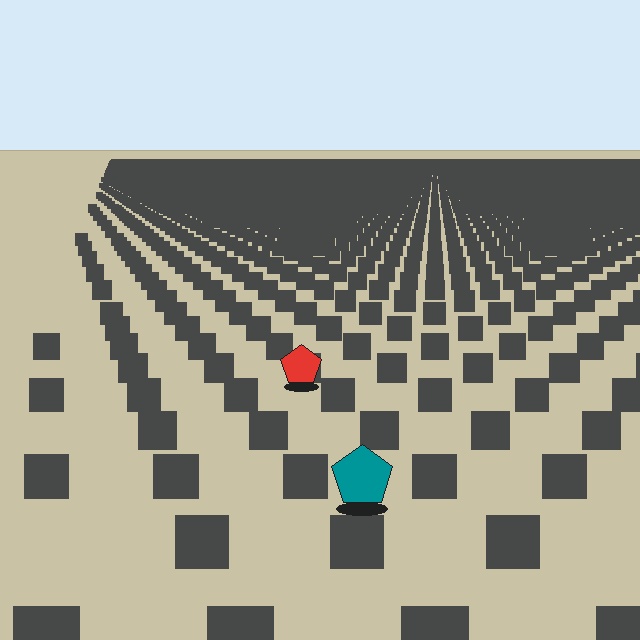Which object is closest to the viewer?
The teal pentagon is closest. The texture marks near it are larger and more spread out.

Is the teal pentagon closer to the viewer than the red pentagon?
Yes. The teal pentagon is closer — you can tell from the texture gradient: the ground texture is coarser near it.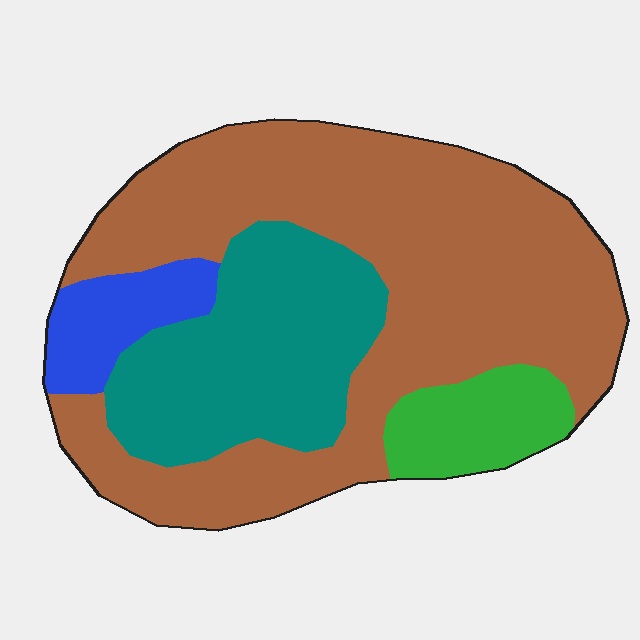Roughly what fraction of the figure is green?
Green takes up less than a sixth of the figure.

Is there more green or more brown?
Brown.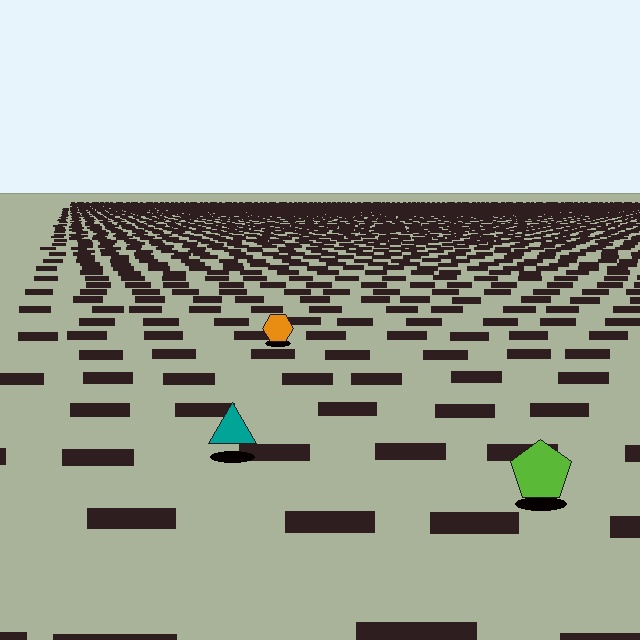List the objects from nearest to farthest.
From nearest to farthest: the lime pentagon, the teal triangle, the orange hexagon.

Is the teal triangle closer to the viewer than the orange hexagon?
Yes. The teal triangle is closer — you can tell from the texture gradient: the ground texture is coarser near it.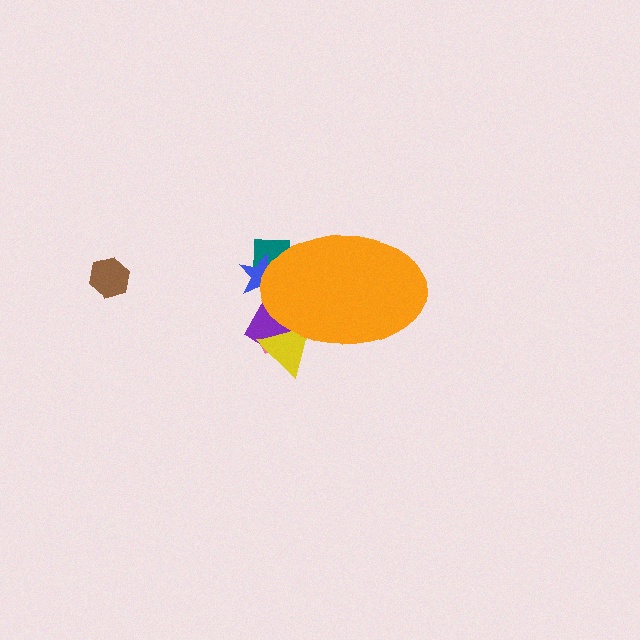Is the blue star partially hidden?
Yes, the blue star is partially hidden behind the orange ellipse.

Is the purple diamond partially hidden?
Yes, the purple diamond is partially hidden behind the orange ellipse.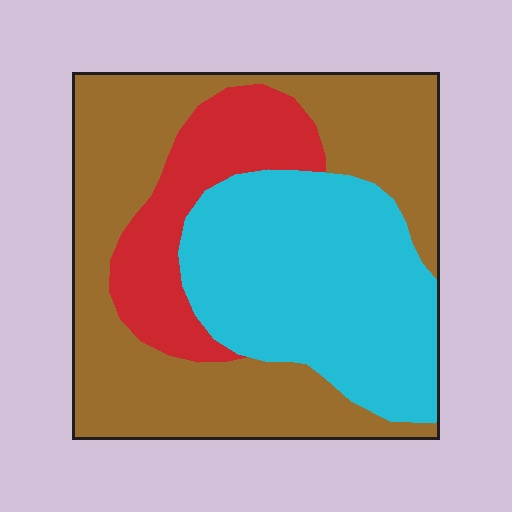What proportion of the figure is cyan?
Cyan covers roughly 35% of the figure.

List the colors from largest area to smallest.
From largest to smallest: brown, cyan, red.